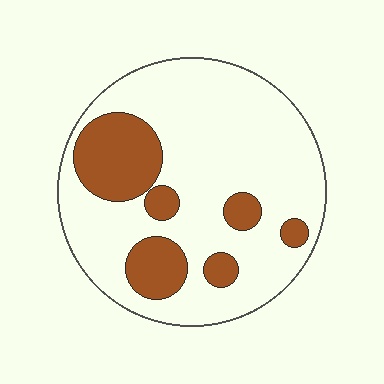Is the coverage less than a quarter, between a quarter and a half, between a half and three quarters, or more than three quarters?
Less than a quarter.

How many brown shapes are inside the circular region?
6.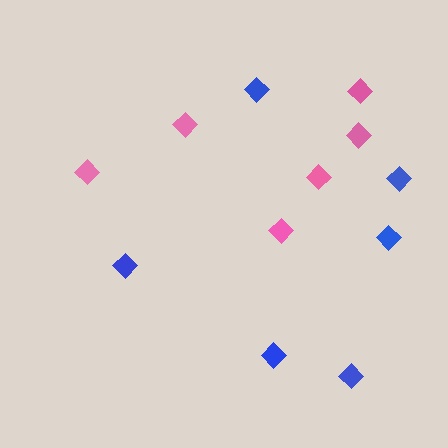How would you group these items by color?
There are 2 groups: one group of pink diamonds (6) and one group of blue diamonds (6).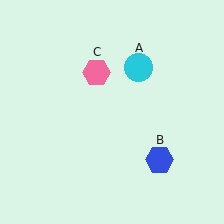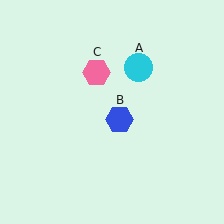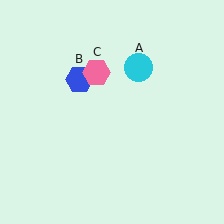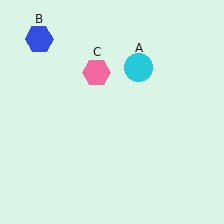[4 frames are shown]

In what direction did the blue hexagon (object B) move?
The blue hexagon (object B) moved up and to the left.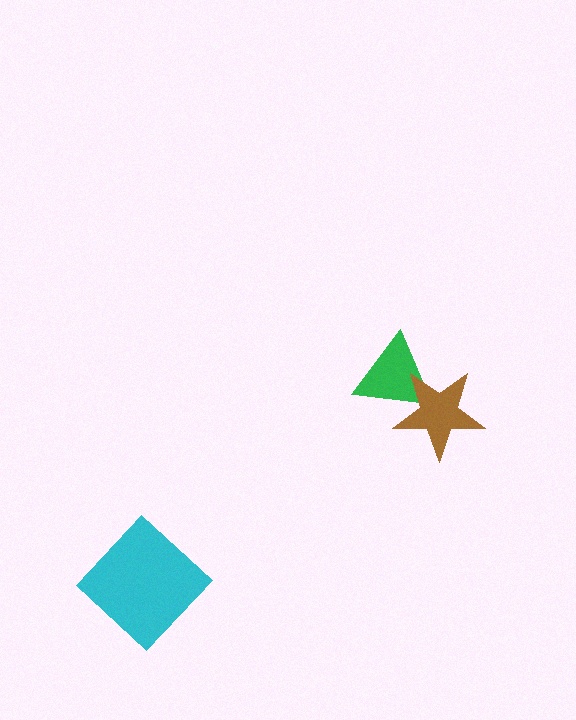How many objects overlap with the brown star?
1 object overlaps with the brown star.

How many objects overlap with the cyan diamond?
0 objects overlap with the cyan diamond.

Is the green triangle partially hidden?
Yes, it is partially covered by another shape.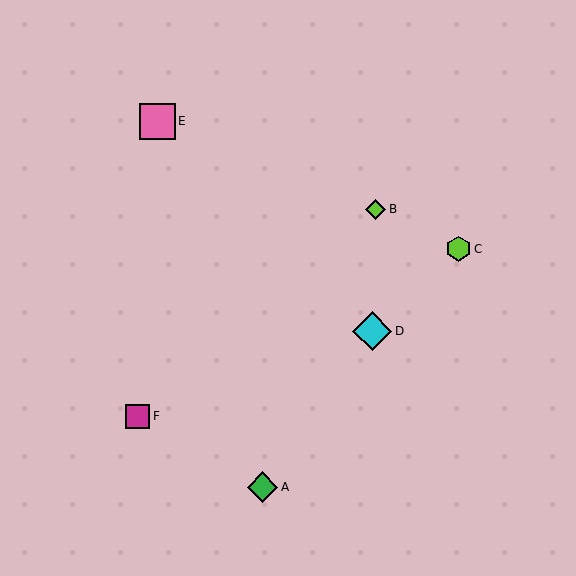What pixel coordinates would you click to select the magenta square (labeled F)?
Click at (138, 416) to select the magenta square F.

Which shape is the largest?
The cyan diamond (labeled D) is the largest.